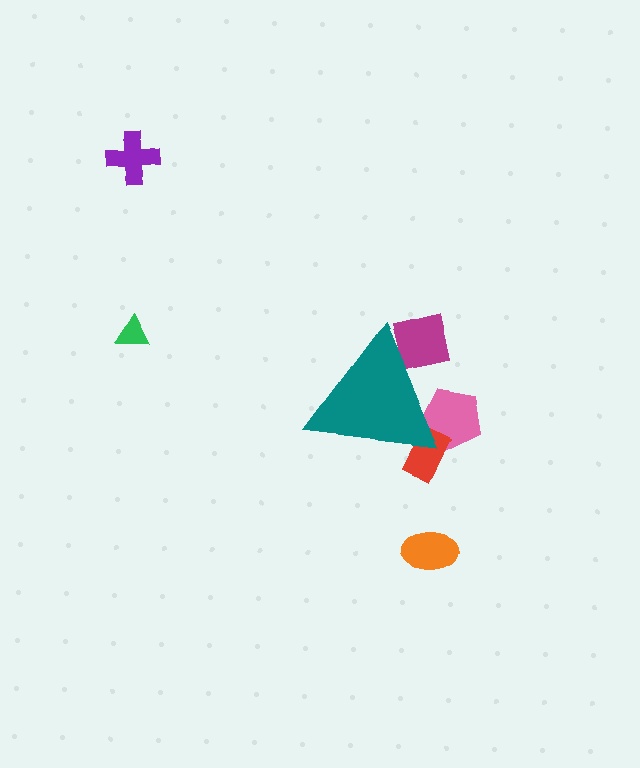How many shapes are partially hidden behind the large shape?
3 shapes are partially hidden.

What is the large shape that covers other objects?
A teal triangle.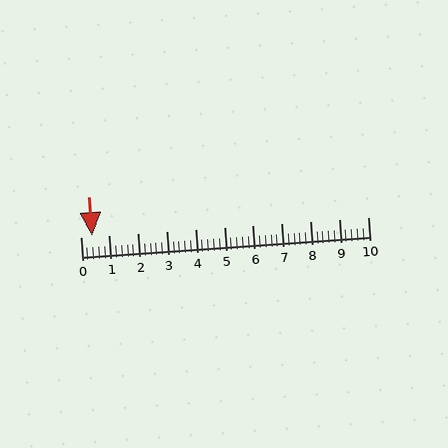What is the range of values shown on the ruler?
The ruler shows values from 0 to 10.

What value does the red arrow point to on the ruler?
The red arrow points to approximately 0.4.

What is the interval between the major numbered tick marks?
The major tick marks are spaced 1 units apart.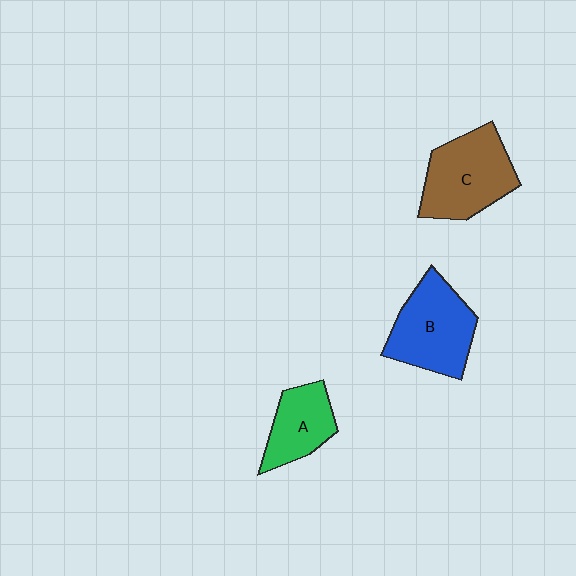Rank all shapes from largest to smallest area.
From largest to smallest: C (brown), B (blue), A (green).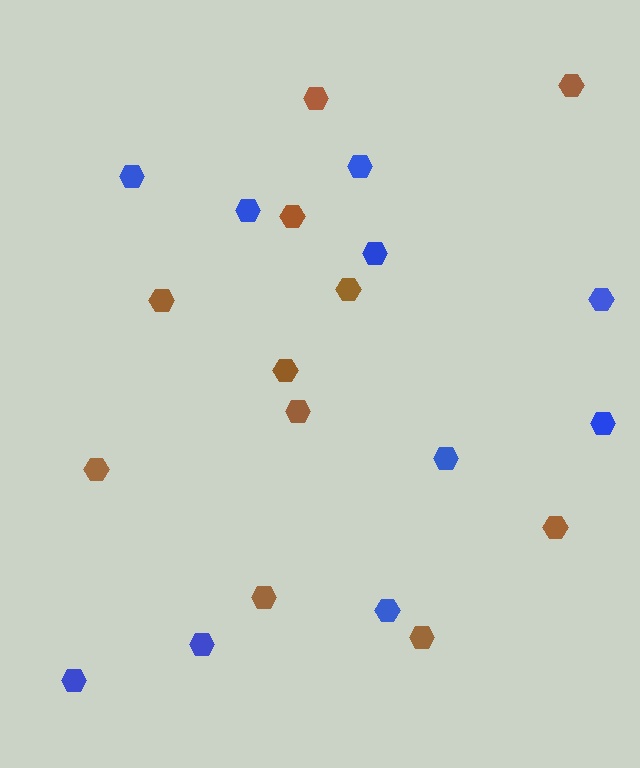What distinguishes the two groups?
There are 2 groups: one group of brown hexagons (11) and one group of blue hexagons (10).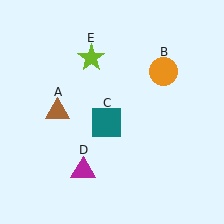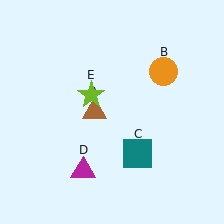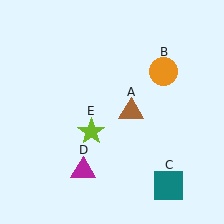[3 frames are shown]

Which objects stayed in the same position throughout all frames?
Orange circle (object B) and magenta triangle (object D) remained stationary.